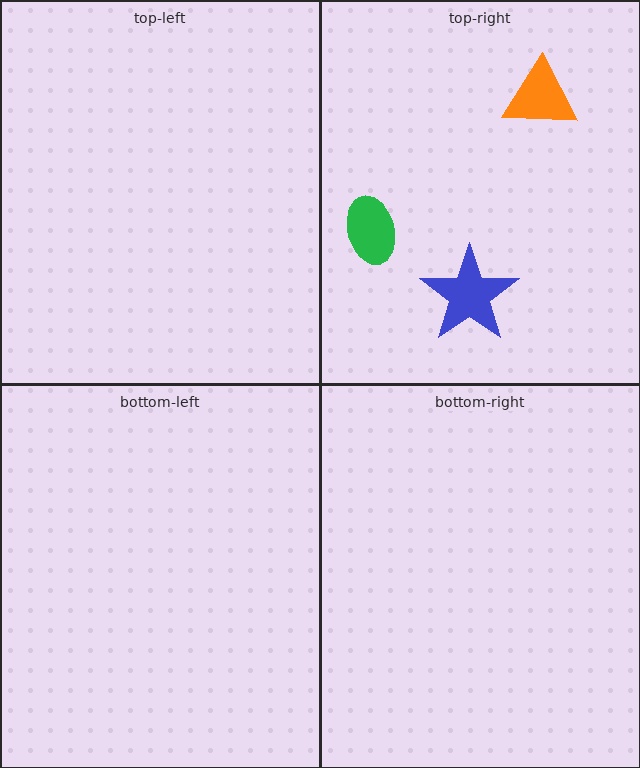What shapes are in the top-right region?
The green ellipse, the orange triangle, the blue star.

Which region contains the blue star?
The top-right region.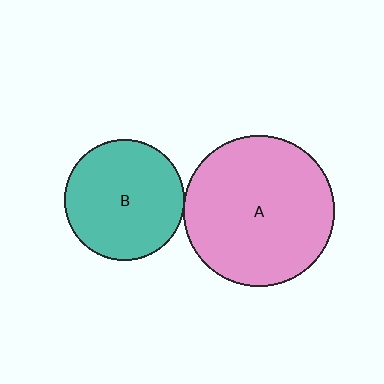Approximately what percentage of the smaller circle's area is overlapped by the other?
Approximately 5%.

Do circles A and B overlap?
Yes.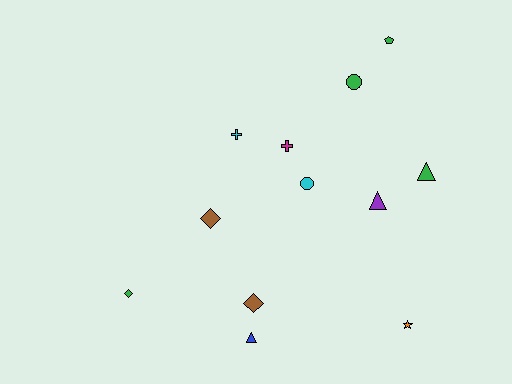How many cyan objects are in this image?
There are 2 cyan objects.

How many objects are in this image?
There are 12 objects.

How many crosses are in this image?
There are 2 crosses.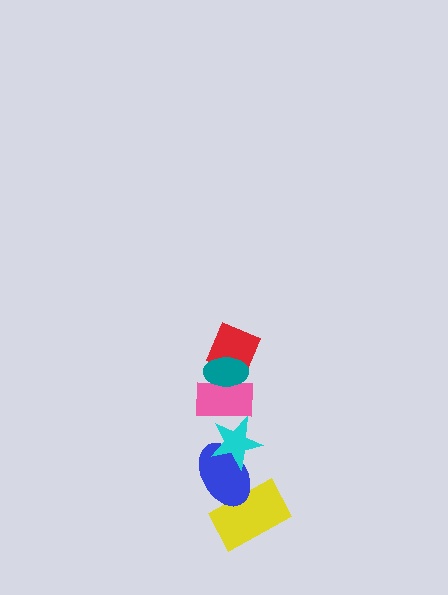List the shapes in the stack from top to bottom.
From top to bottom: the teal ellipse, the red diamond, the pink rectangle, the cyan star, the blue ellipse, the yellow rectangle.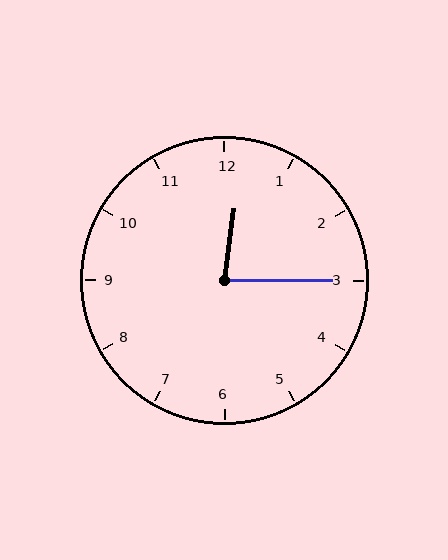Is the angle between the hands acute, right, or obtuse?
It is acute.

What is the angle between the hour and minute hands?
Approximately 82 degrees.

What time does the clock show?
12:15.